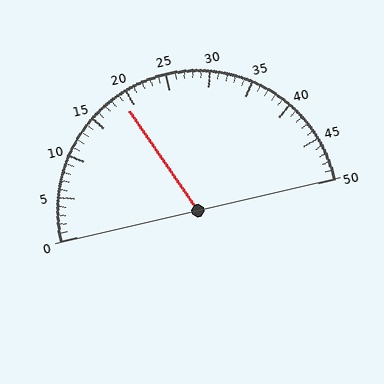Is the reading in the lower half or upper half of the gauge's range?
The reading is in the lower half of the range (0 to 50).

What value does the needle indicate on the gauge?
The needle indicates approximately 19.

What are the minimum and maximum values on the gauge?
The gauge ranges from 0 to 50.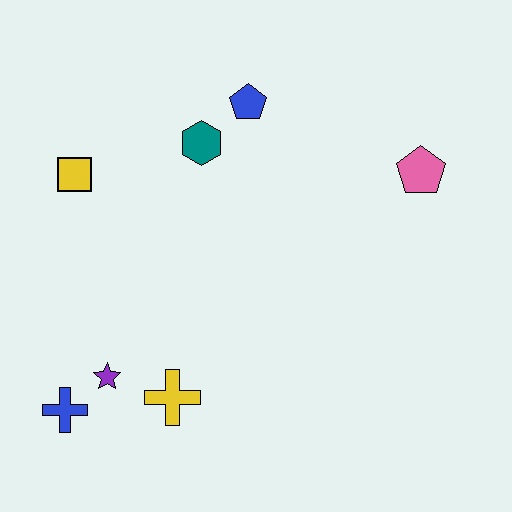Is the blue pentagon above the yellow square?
Yes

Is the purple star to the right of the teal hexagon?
No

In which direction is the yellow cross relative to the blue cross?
The yellow cross is to the right of the blue cross.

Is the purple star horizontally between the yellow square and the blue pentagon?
Yes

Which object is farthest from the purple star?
The pink pentagon is farthest from the purple star.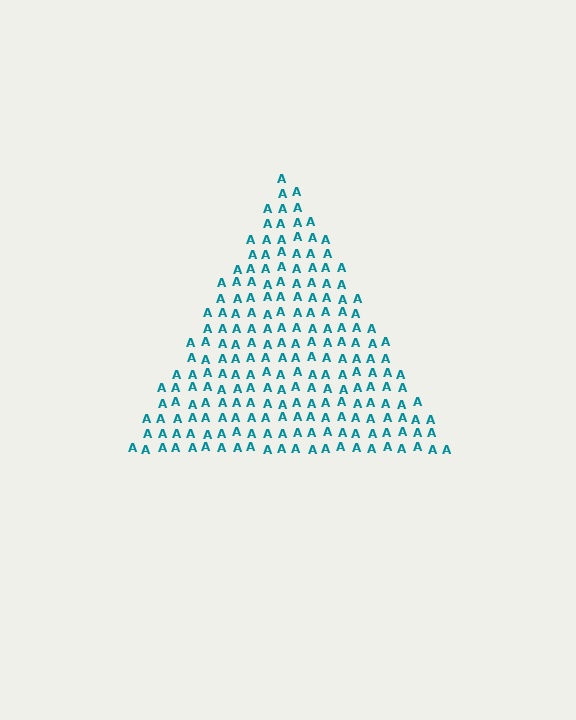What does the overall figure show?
The overall figure shows a triangle.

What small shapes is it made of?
It is made of small letter A's.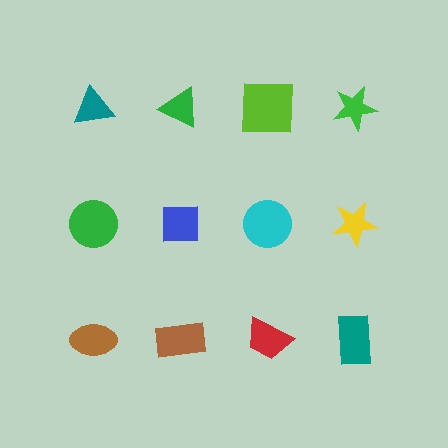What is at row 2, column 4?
A yellow star.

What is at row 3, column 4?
A teal rectangle.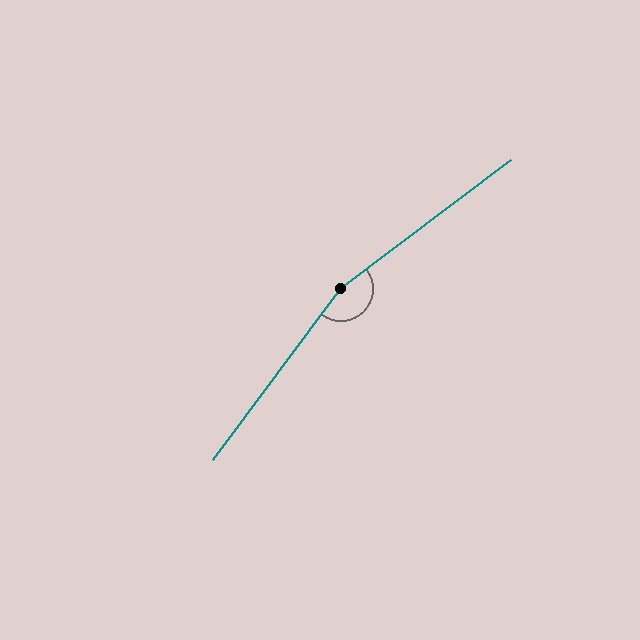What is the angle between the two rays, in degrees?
Approximately 164 degrees.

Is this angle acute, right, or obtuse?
It is obtuse.